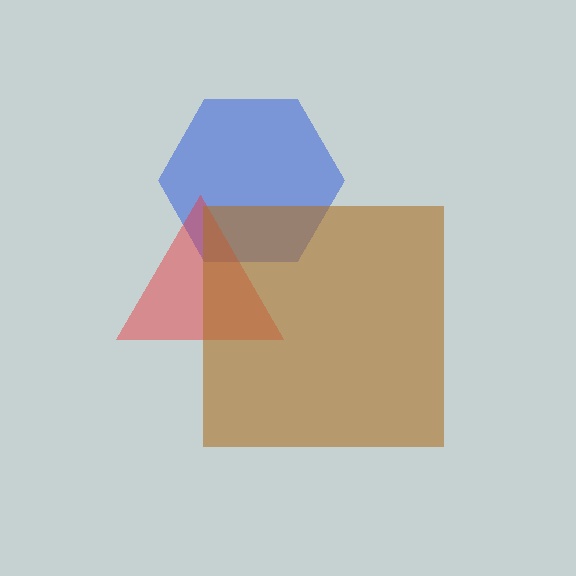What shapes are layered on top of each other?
The layered shapes are: a blue hexagon, a red triangle, a brown square.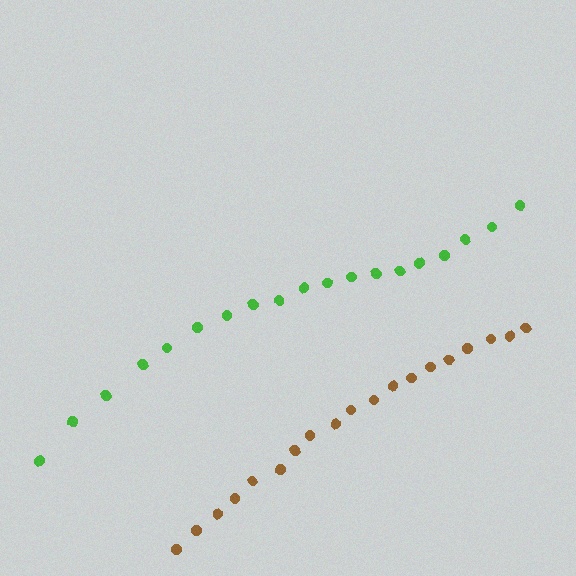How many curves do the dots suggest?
There are 2 distinct paths.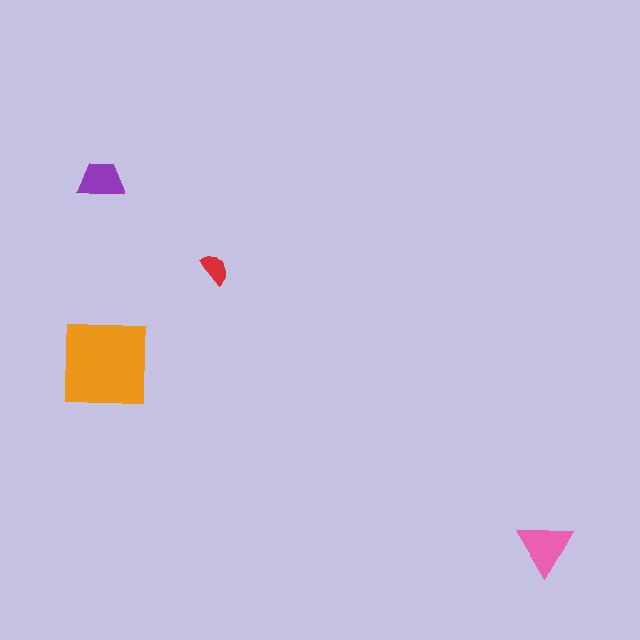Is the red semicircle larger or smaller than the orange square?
Smaller.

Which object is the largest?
The orange square.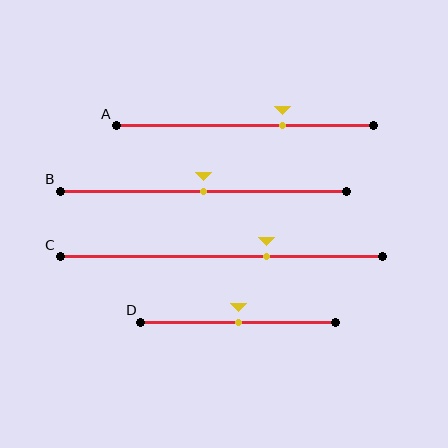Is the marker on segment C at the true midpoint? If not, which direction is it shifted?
No, the marker on segment C is shifted to the right by about 14% of the segment length.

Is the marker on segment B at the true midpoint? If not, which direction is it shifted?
Yes, the marker on segment B is at the true midpoint.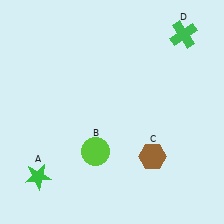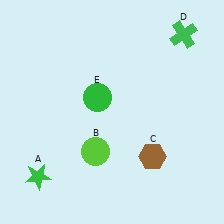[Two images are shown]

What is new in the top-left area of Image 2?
A green circle (E) was added in the top-left area of Image 2.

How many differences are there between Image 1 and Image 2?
There is 1 difference between the two images.